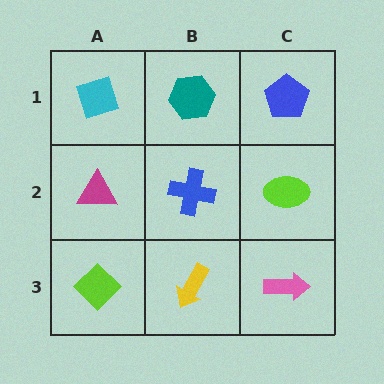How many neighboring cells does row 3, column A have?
2.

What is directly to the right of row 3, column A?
A yellow arrow.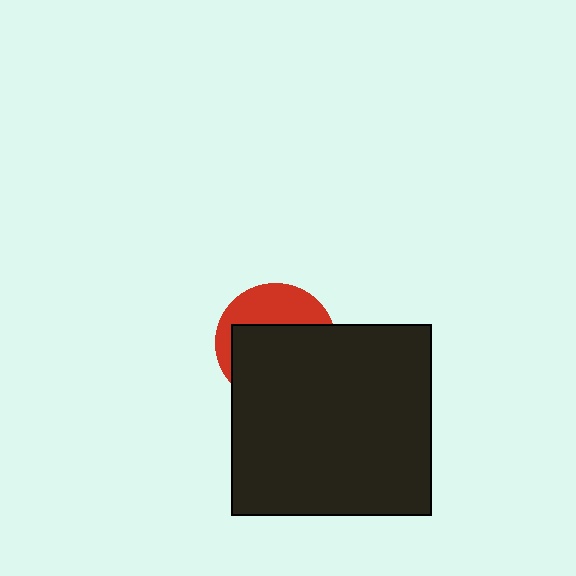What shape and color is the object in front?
The object in front is a black rectangle.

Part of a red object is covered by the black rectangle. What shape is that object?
It is a circle.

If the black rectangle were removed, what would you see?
You would see the complete red circle.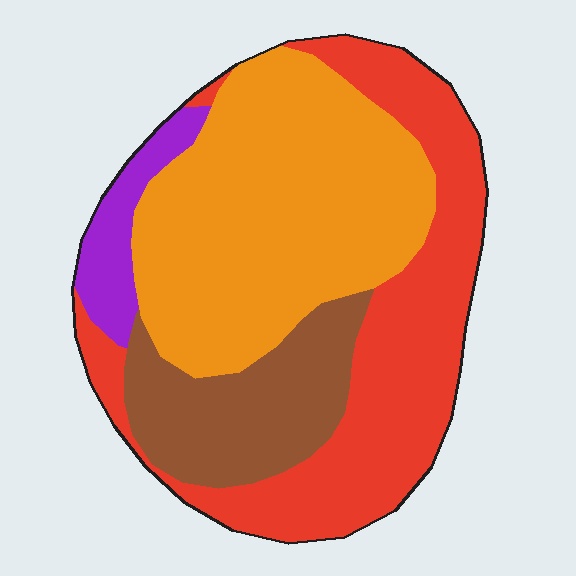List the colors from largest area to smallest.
From largest to smallest: orange, red, brown, purple.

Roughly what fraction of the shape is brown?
Brown covers roughly 15% of the shape.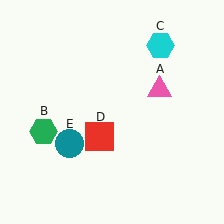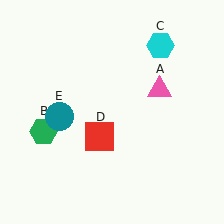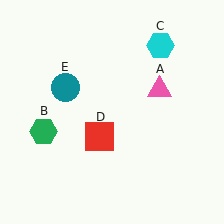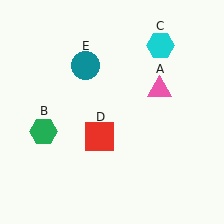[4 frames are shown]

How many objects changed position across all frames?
1 object changed position: teal circle (object E).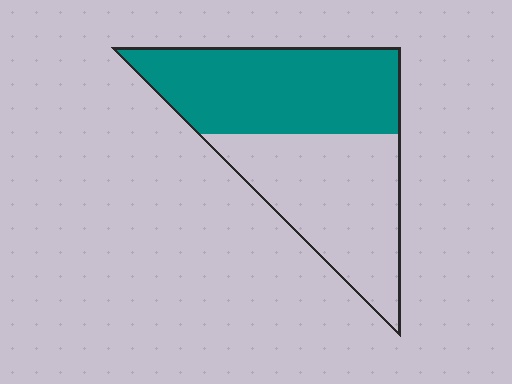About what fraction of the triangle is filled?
About one half (1/2).